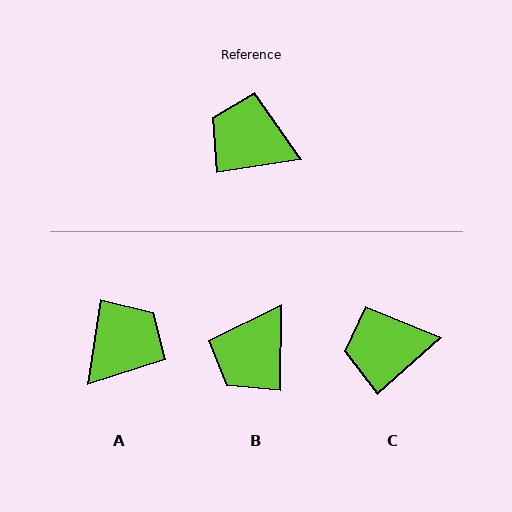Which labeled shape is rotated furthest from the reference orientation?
A, about 107 degrees away.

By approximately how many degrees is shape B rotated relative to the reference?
Approximately 81 degrees counter-clockwise.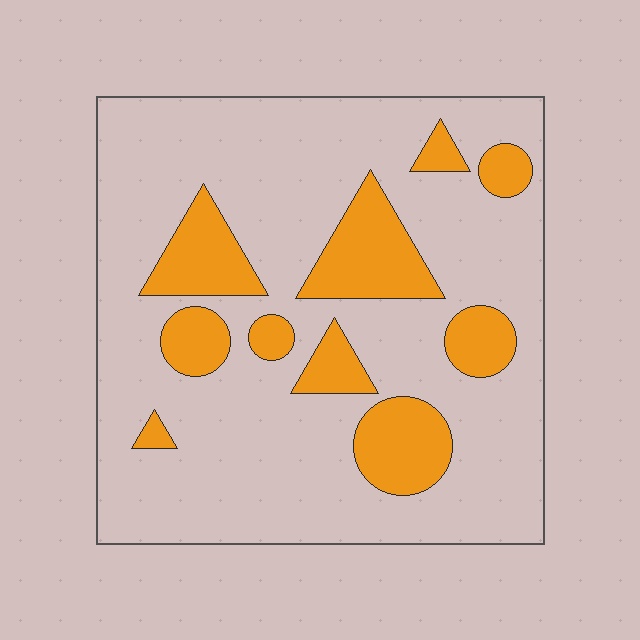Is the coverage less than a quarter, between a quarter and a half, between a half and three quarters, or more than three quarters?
Less than a quarter.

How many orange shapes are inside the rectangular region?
10.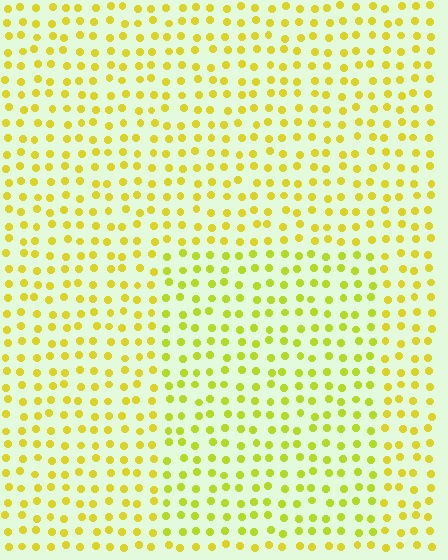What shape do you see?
I see a rectangle.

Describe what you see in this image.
The image is filled with small yellow elements in a uniform arrangement. A rectangle-shaped region is visible where the elements are tinted to a slightly different hue, forming a subtle color boundary.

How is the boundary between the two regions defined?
The boundary is defined purely by a slight shift in hue (about 17 degrees). Spacing, size, and orientation are identical on both sides.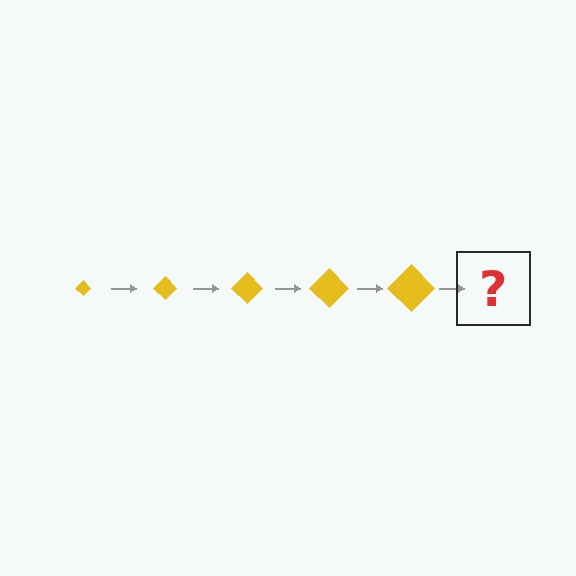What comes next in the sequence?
The next element should be a yellow diamond, larger than the previous one.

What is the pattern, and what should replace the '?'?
The pattern is that the diamond gets progressively larger each step. The '?' should be a yellow diamond, larger than the previous one.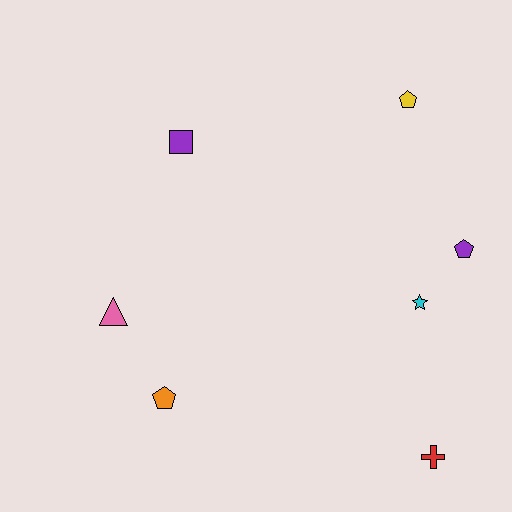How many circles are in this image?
There are no circles.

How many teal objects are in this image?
There are no teal objects.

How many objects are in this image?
There are 7 objects.